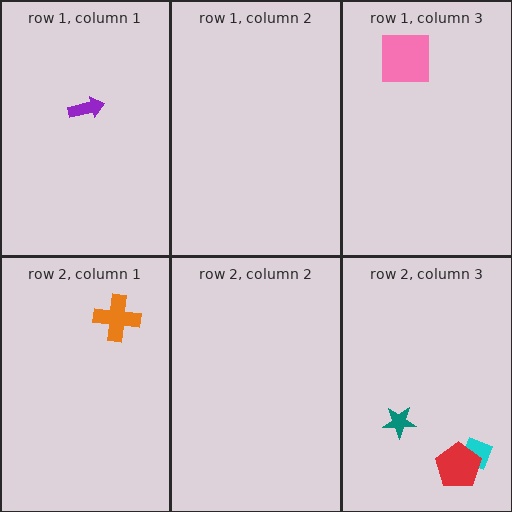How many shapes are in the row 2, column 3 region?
3.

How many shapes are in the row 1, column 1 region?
1.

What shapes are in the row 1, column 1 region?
The purple arrow.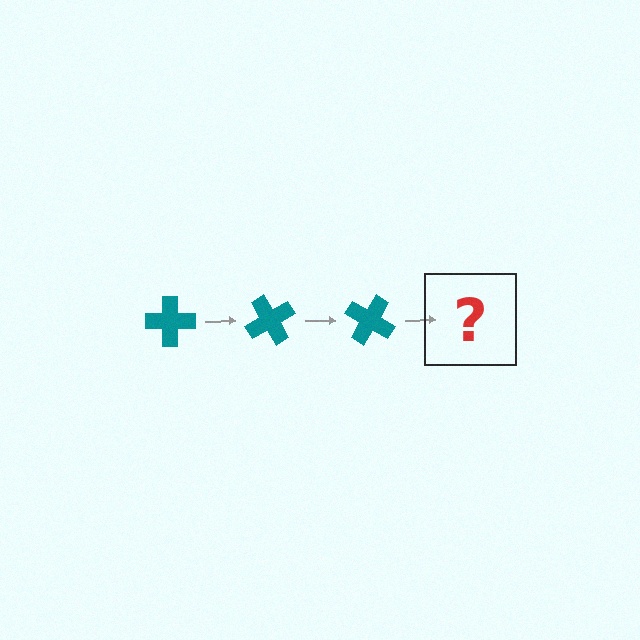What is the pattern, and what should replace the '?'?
The pattern is that the cross rotates 60 degrees each step. The '?' should be a teal cross rotated 180 degrees.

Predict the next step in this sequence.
The next step is a teal cross rotated 180 degrees.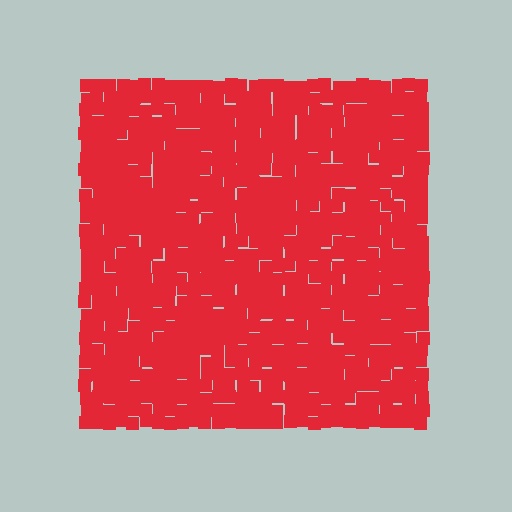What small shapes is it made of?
It is made of small squares.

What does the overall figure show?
The overall figure shows a square.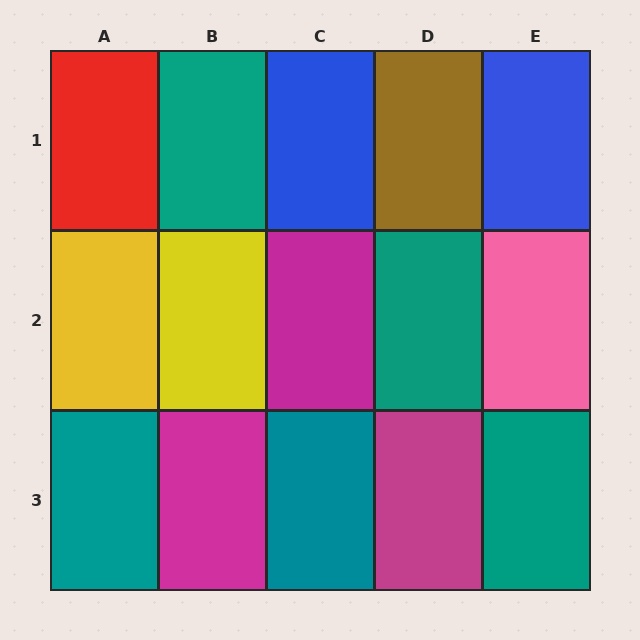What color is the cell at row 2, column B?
Yellow.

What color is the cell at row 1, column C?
Blue.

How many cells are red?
1 cell is red.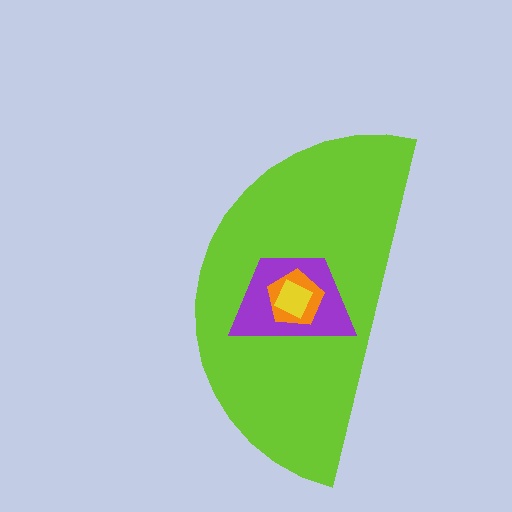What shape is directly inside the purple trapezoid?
The orange pentagon.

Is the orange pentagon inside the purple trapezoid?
Yes.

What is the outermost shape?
The lime semicircle.